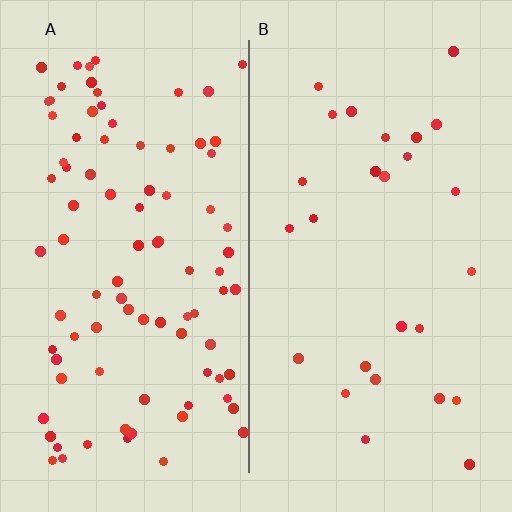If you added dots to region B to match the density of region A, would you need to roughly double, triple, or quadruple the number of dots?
Approximately triple.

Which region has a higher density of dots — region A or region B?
A (the left).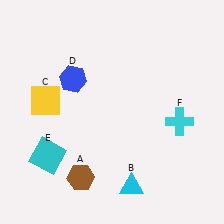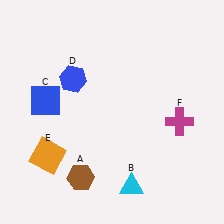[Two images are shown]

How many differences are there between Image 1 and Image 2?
There are 3 differences between the two images.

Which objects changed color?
C changed from yellow to blue. E changed from cyan to orange. F changed from cyan to magenta.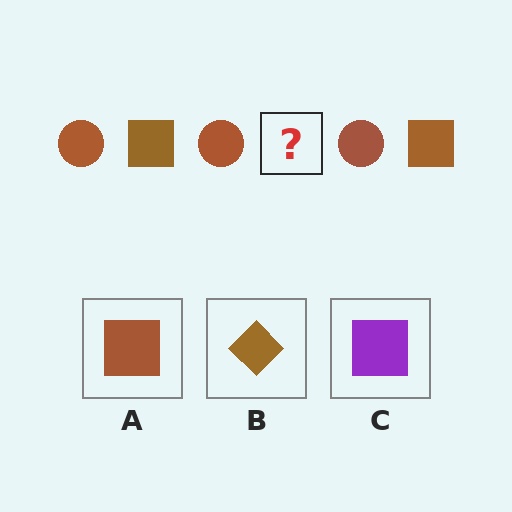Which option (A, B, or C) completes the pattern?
A.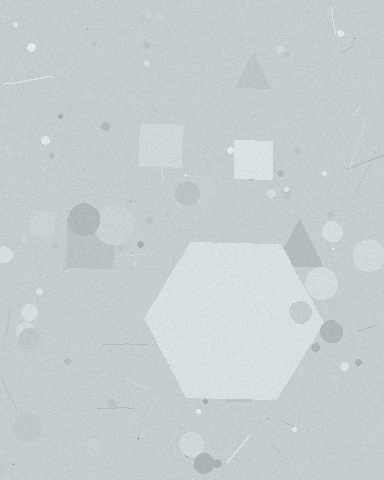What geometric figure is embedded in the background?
A hexagon is embedded in the background.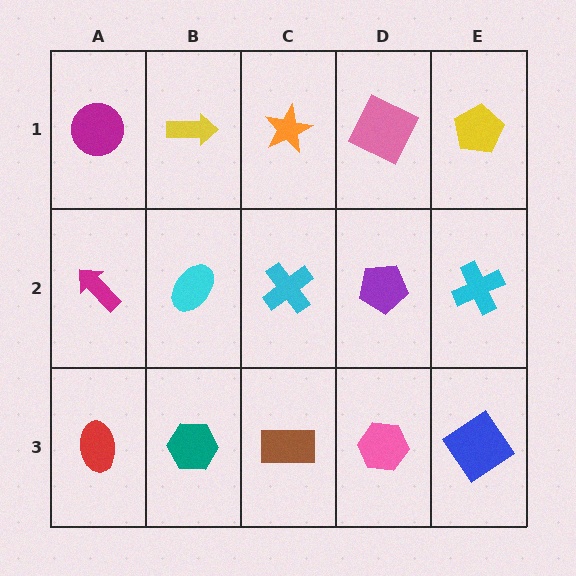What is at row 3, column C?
A brown rectangle.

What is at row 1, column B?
A yellow arrow.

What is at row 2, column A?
A magenta arrow.